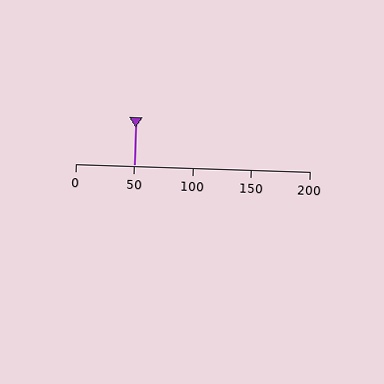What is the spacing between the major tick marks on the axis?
The major ticks are spaced 50 apart.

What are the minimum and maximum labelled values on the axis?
The axis runs from 0 to 200.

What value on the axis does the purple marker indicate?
The marker indicates approximately 50.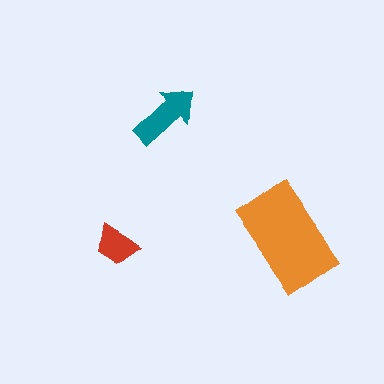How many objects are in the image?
There are 3 objects in the image.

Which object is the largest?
The orange rectangle.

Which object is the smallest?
The red trapezoid.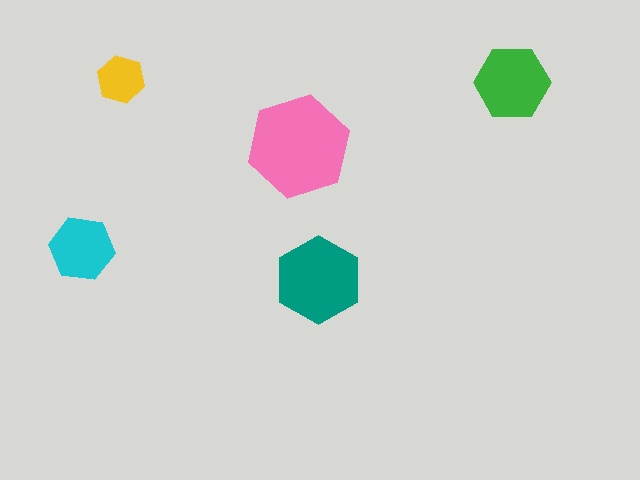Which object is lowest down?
The teal hexagon is bottommost.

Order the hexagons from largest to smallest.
the pink one, the teal one, the green one, the cyan one, the yellow one.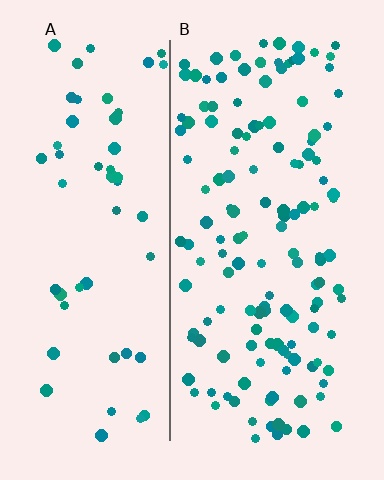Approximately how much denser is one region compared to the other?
Approximately 2.5× — region B over region A.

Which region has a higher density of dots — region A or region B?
B (the right).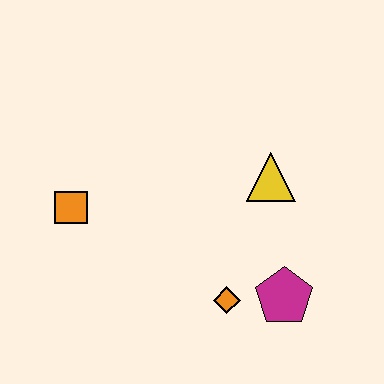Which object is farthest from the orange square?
The magenta pentagon is farthest from the orange square.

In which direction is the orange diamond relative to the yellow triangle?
The orange diamond is below the yellow triangle.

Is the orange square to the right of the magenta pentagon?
No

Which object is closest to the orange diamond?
The magenta pentagon is closest to the orange diamond.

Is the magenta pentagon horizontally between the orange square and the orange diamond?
No